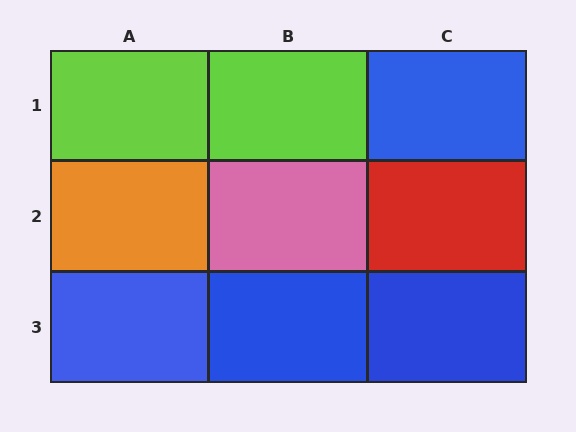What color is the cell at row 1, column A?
Lime.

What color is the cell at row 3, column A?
Blue.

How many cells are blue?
4 cells are blue.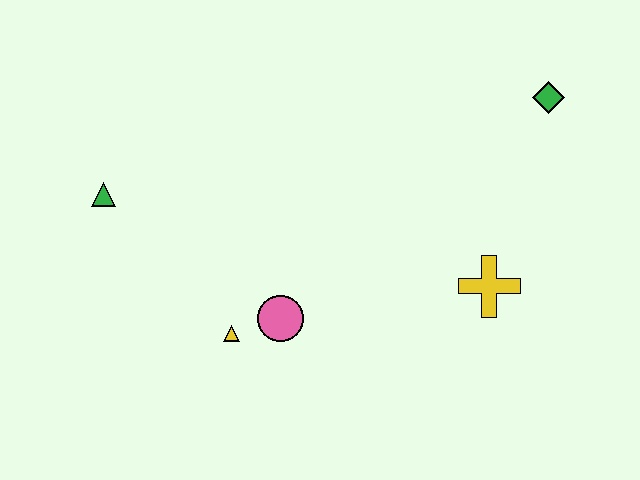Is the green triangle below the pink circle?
No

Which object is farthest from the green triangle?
The green diamond is farthest from the green triangle.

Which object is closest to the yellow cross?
The green diamond is closest to the yellow cross.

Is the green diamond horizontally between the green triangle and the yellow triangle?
No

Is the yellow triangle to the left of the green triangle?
No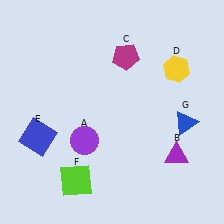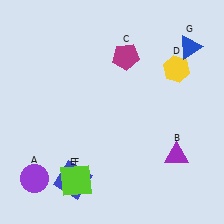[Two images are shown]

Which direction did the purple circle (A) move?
The purple circle (A) moved left.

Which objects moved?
The objects that moved are: the purple circle (A), the blue square (E), the blue triangle (G).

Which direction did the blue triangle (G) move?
The blue triangle (G) moved up.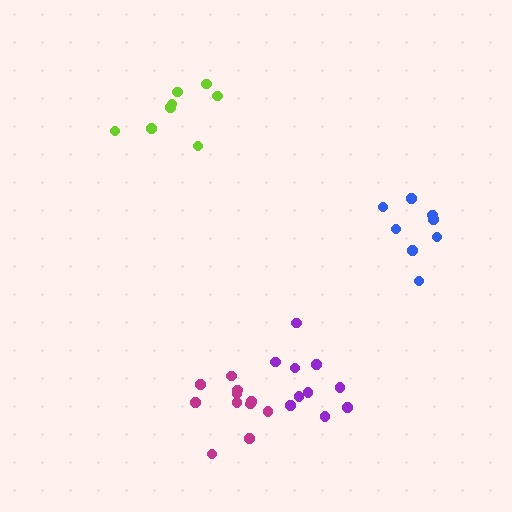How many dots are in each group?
Group 1: 10 dots, Group 2: 8 dots, Group 3: 8 dots, Group 4: 11 dots (37 total).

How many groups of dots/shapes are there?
There are 4 groups.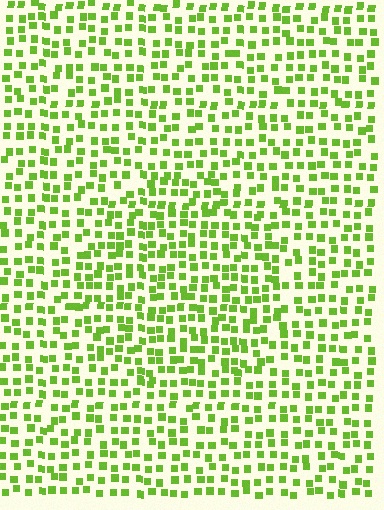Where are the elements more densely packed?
The elements are more densely packed inside the circle boundary.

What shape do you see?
I see a circle.